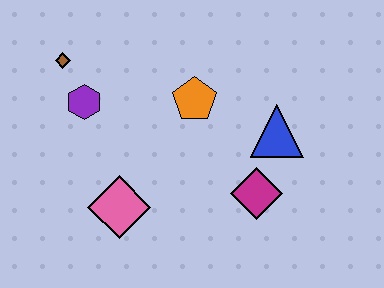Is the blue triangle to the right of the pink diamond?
Yes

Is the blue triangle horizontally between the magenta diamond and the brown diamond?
No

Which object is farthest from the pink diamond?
The blue triangle is farthest from the pink diamond.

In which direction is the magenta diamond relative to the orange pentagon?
The magenta diamond is below the orange pentagon.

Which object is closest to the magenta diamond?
The blue triangle is closest to the magenta diamond.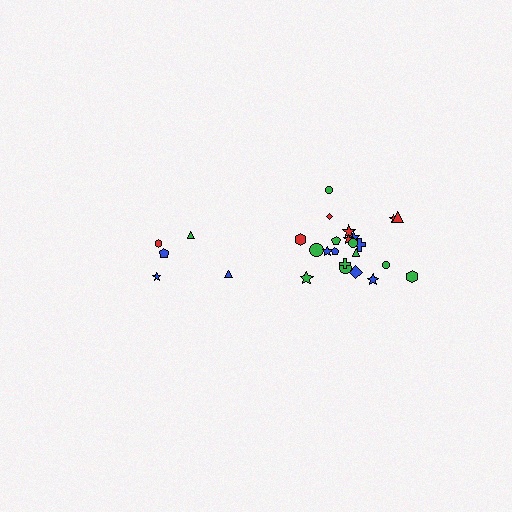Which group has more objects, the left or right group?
The right group.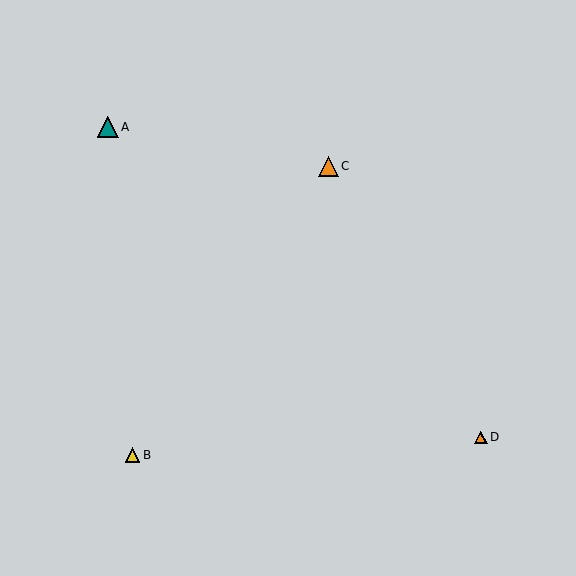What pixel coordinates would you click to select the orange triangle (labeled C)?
Click at (328, 166) to select the orange triangle C.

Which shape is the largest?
The teal triangle (labeled A) is the largest.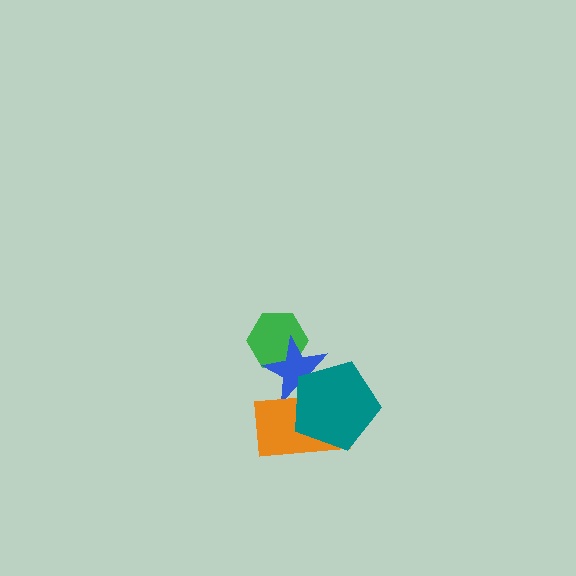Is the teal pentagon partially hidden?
No, no other shape covers it.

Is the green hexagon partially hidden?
Yes, it is partially covered by another shape.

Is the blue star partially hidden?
Yes, it is partially covered by another shape.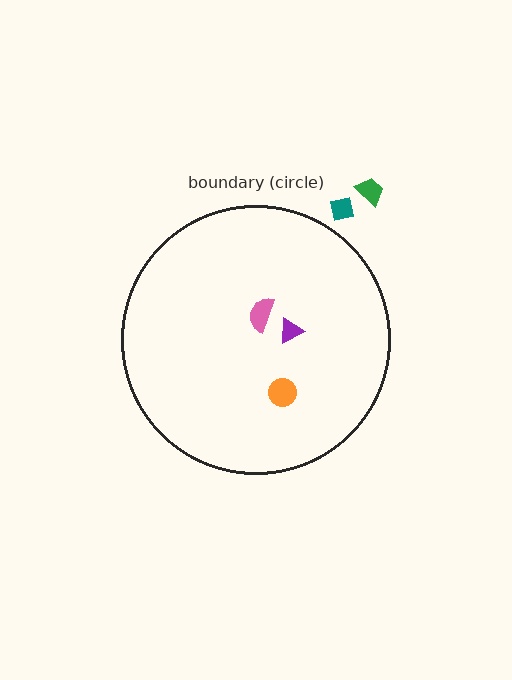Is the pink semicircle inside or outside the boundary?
Inside.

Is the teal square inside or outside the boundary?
Outside.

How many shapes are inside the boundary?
3 inside, 2 outside.